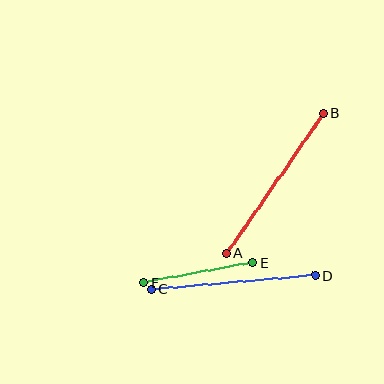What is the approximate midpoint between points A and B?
The midpoint is at approximately (275, 183) pixels.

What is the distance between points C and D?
The distance is approximately 164 pixels.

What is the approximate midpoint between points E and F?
The midpoint is at approximately (199, 272) pixels.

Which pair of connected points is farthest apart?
Points A and B are farthest apart.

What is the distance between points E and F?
The distance is approximately 110 pixels.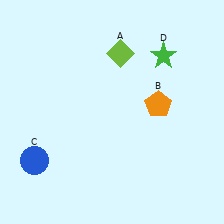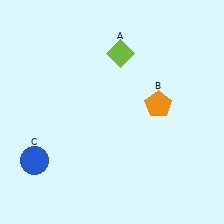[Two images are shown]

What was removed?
The green star (D) was removed in Image 2.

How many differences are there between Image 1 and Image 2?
There is 1 difference between the two images.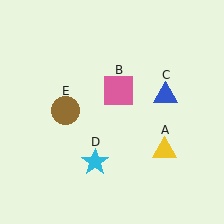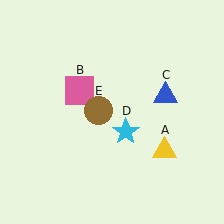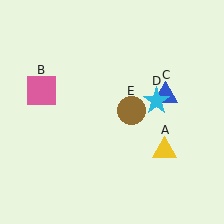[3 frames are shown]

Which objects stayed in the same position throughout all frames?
Yellow triangle (object A) and blue triangle (object C) remained stationary.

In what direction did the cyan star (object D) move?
The cyan star (object D) moved up and to the right.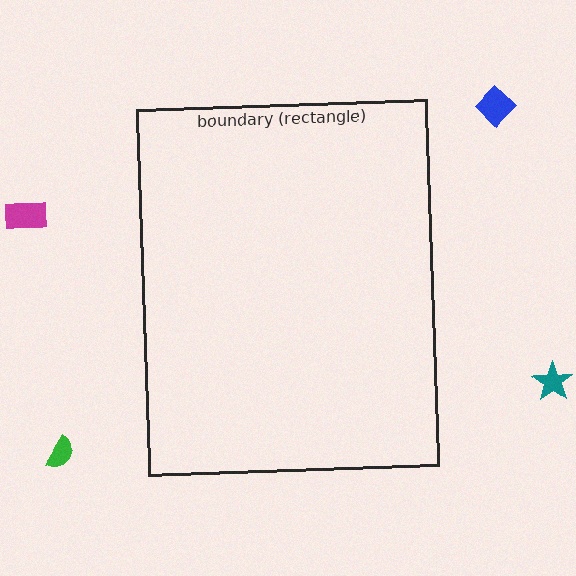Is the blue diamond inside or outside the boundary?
Outside.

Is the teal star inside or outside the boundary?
Outside.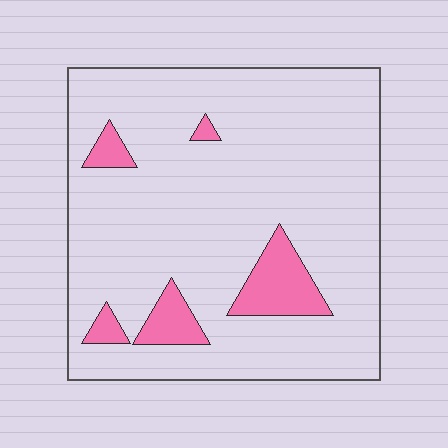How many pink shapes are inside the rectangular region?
5.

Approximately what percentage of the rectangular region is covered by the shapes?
Approximately 10%.